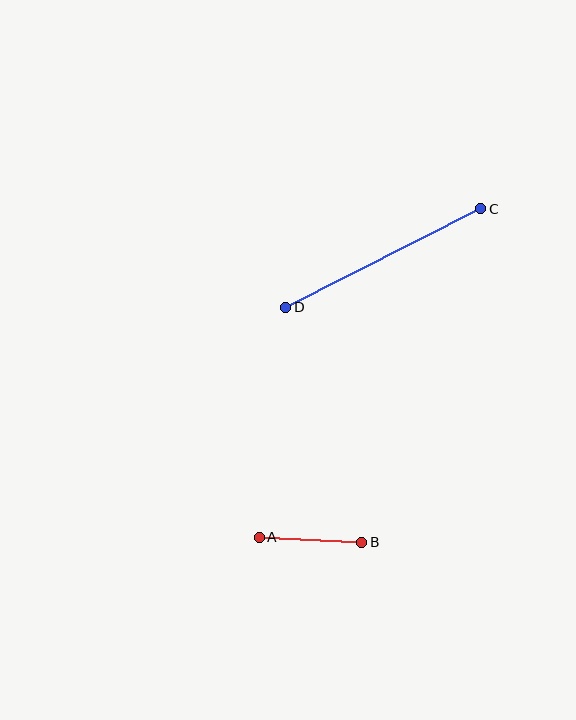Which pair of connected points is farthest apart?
Points C and D are farthest apart.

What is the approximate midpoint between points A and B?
The midpoint is at approximately (311, 540) pixels.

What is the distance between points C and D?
The distance is approximately 218 pixels.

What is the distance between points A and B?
The distance is approximately 103 pixels.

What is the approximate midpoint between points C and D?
The midpoint is at approximately (383, 258) pixels.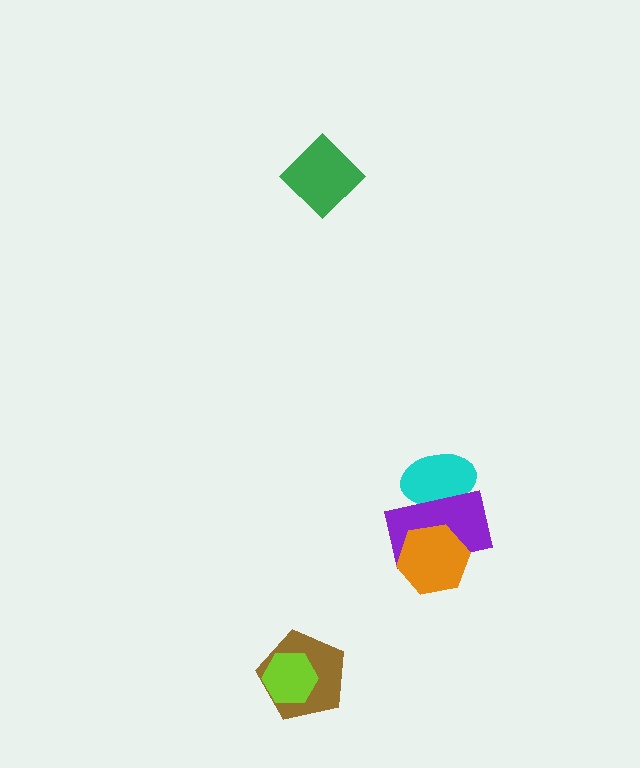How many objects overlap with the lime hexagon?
1 object overlaps with the lime hexagon.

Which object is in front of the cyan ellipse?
The purple rectangle is in front of the cyan ellipse.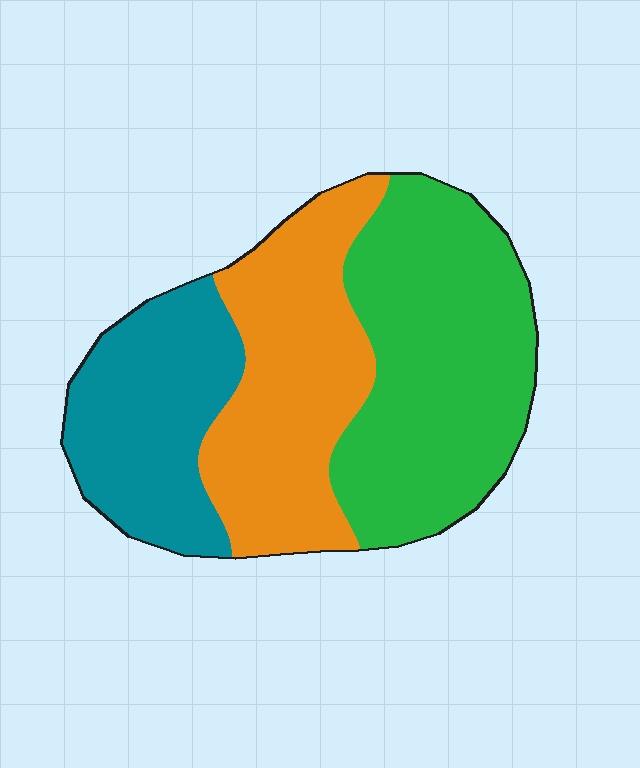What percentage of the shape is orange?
Orange takes up about one third (1/3) of the shape.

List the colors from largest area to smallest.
From largest to smallest: green, orange, teal.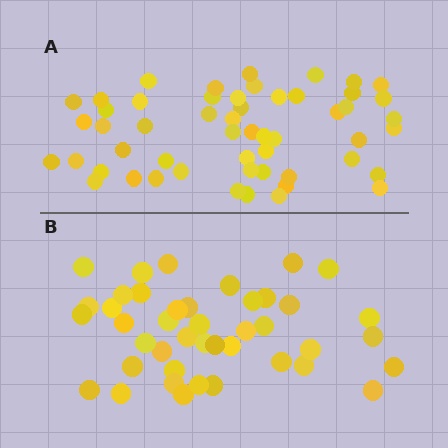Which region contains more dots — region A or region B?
Region A (the top region) has more dots.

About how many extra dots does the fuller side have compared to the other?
Region A has roughly 12 or so more dots than region B.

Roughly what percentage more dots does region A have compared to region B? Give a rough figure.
About 25% more.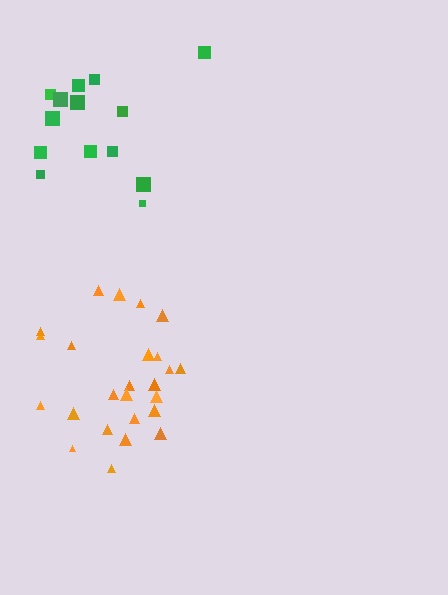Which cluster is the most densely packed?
Orange.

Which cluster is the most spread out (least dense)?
Green.